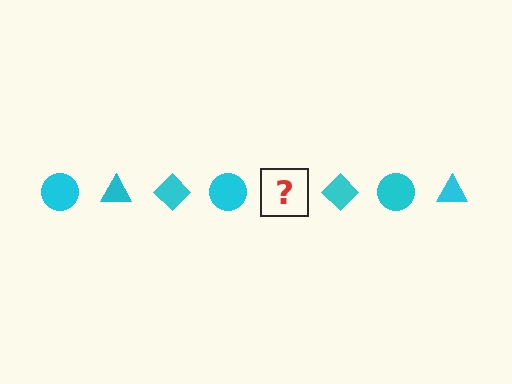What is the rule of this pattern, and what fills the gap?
The rule is that the pattern cycles through circle, triangle, diamond shapes in cyan. The gap should be filled with a cyan triangle.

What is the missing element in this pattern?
The missing element is a cyan triangle.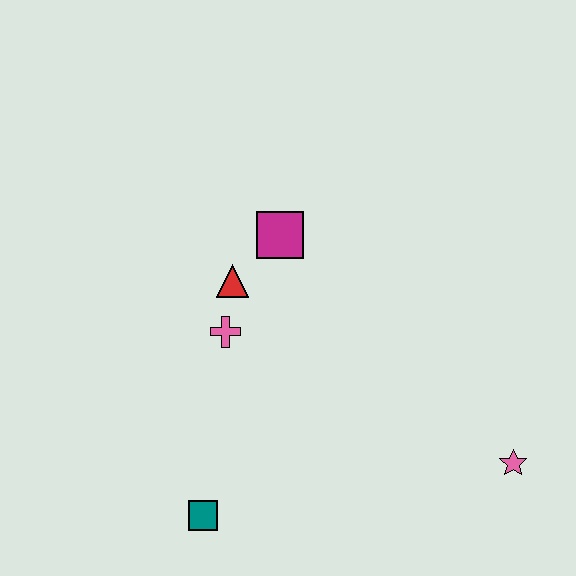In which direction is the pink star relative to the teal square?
The pink star is to the right of the teal square.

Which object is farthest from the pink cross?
The pink star is farthest from the pink cross.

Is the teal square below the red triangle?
Yes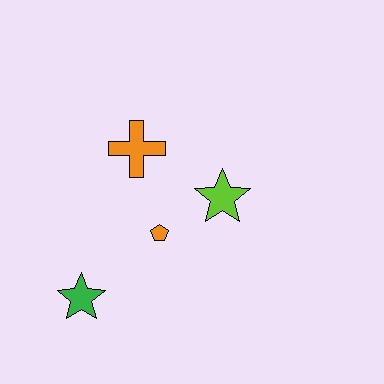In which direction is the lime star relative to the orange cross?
The lime star is to the right of the orange cross.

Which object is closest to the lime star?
The orange pentagon is closest to the lime star.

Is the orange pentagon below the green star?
No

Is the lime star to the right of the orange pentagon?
Yes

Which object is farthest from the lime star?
The green star is farthest from the lime star.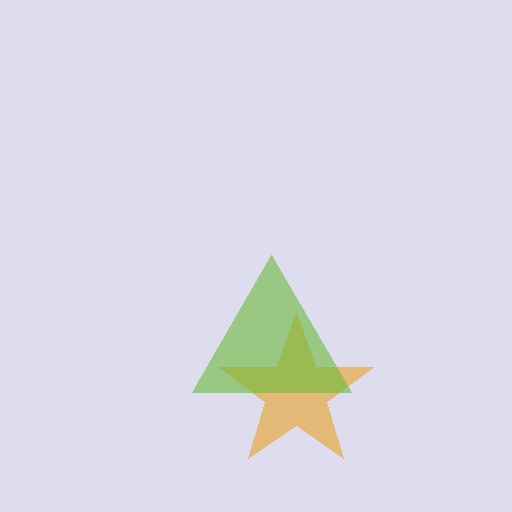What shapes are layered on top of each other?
The layered shapes are: an orange star, a lime triangle.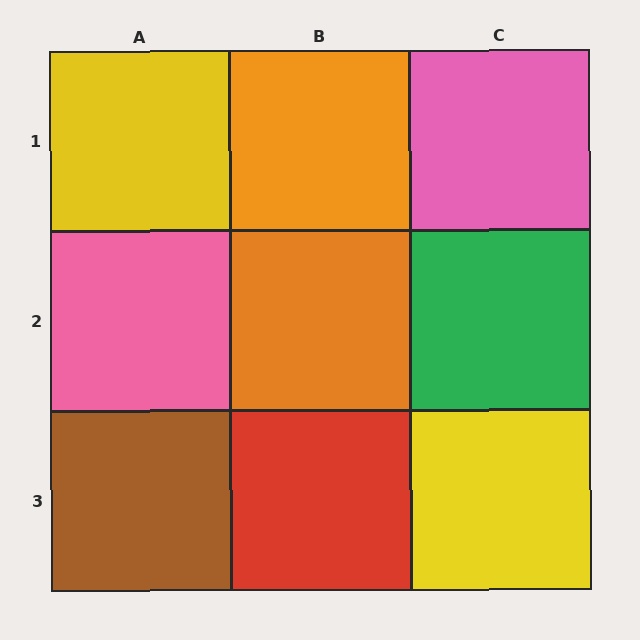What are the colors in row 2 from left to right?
Pink, orange, green.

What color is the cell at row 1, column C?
Pink.